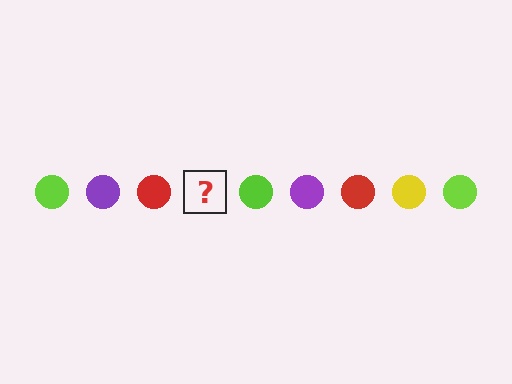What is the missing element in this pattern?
The missing element is a yellow circle.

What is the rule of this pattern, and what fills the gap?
The rule is that the pattern cycles through lime, purple, red, yellow circles. The gap should be filled with a yellow circle.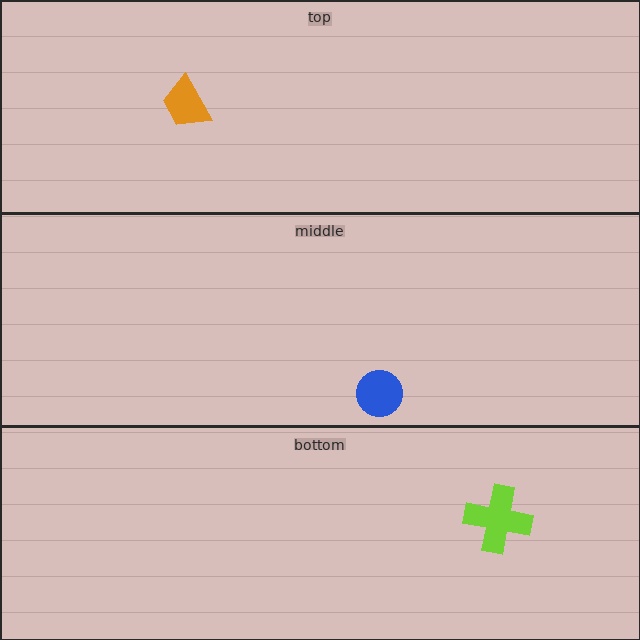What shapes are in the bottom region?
The lime cross.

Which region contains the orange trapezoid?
The top region.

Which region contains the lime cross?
The bottom region.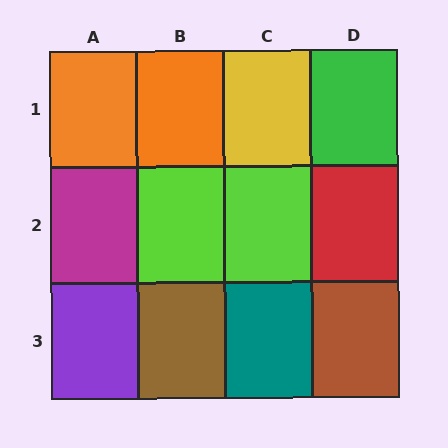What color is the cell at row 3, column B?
Brown.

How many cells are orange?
2 cells are orange.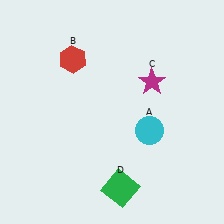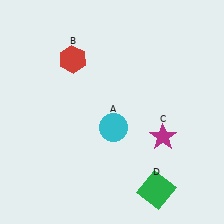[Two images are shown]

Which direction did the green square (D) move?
The green square (D) moved right.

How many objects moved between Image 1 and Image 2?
3 objects moved between the two images.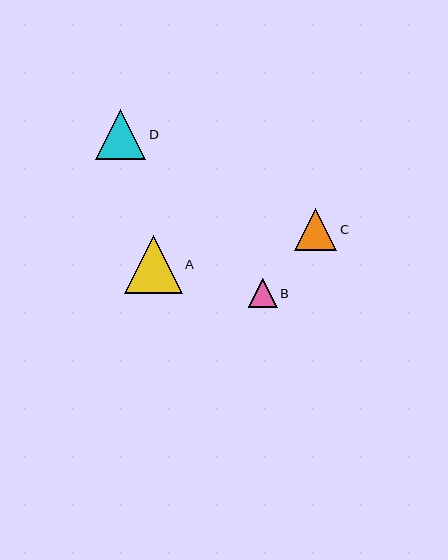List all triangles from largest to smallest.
From largest to smallest: A, D, C, B.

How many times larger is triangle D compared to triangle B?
Triangle D is approximately 1.7 times the size of triangle B.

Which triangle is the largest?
Triangle A is the largest with a size of approximately 58 pixels.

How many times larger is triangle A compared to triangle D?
Triangle A is approximately 1.1 times the size of triangle D.